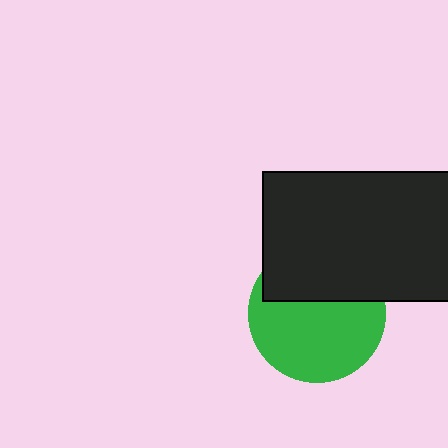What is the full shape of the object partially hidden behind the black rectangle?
The partially hidden object is a green circle.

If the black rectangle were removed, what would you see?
You would see the complete green circle.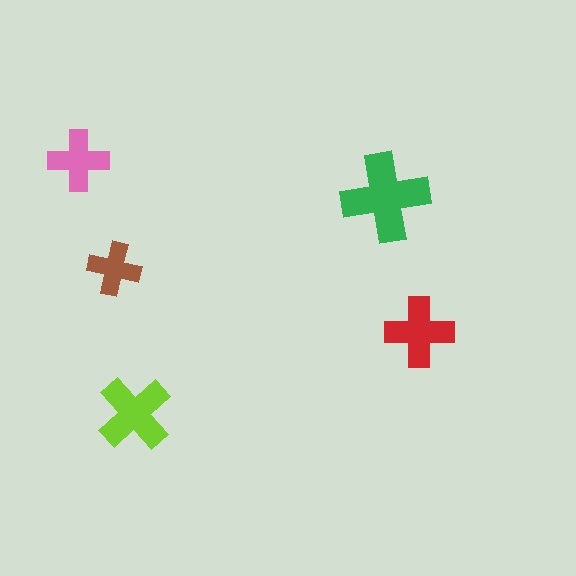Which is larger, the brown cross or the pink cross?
The pink one.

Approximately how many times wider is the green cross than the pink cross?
About 1.5 times wider.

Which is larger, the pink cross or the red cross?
The red one.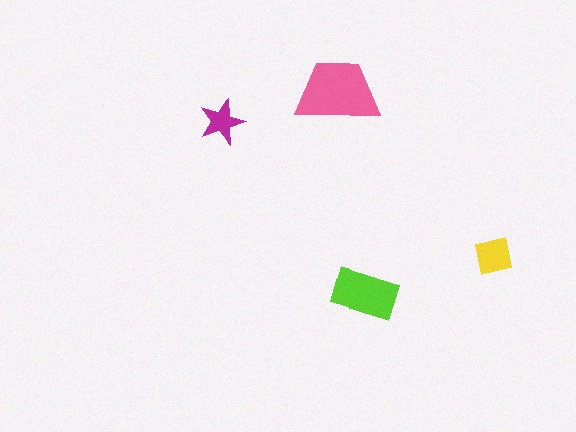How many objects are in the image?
There are 4 objects in the image.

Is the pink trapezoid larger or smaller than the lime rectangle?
Larger.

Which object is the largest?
The pink trapezoid.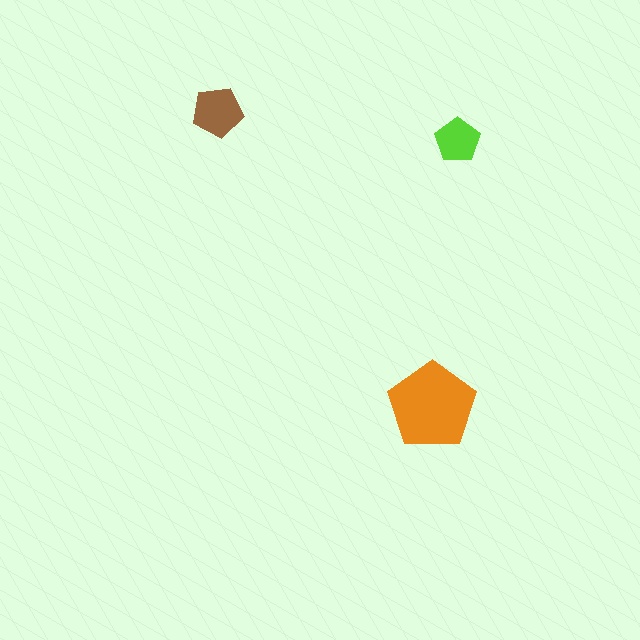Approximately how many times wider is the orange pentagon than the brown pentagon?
About 1.5 times wider.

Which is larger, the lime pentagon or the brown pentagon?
The brown one.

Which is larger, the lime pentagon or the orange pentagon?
The orange one.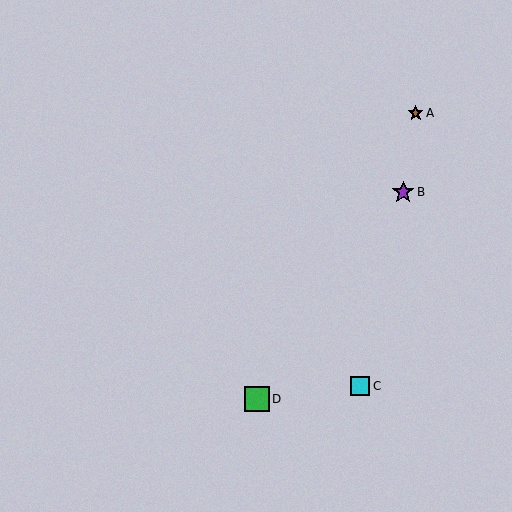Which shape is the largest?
The green square (labeled D) is the largest.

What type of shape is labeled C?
Shape C is a cyan square.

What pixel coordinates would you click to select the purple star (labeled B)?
Click at (403, 192) to select the purple star B.